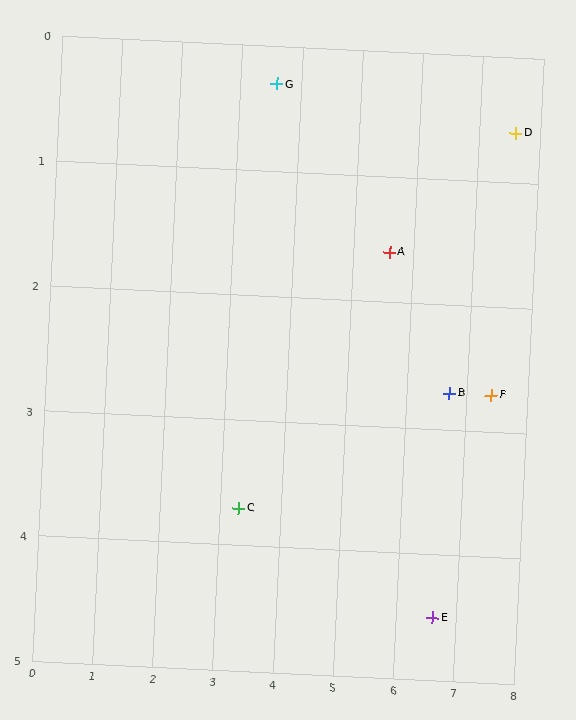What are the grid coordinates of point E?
Point E is at approximately (6.6, 4.5).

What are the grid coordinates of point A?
Point A is at approximately (5.6, 1.6).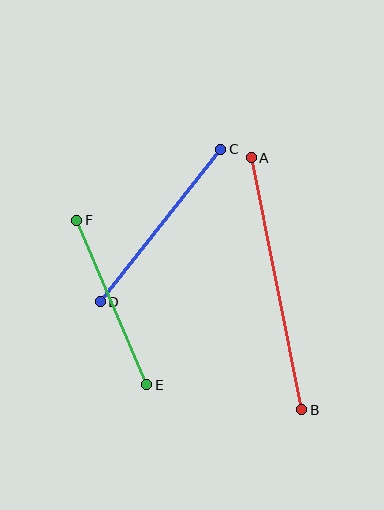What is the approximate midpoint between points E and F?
The midpoint is at approximately (112, 303) pixels.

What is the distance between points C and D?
The distance is approximately 194 pixels.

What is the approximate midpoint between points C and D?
The midpoint is at approximately (161, 226) pixels.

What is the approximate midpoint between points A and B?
The midpoint is at approximately (277, 284) pixels.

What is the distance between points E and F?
The distance is approximately 179 pixels.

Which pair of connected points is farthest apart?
Points A and B are farthest apart.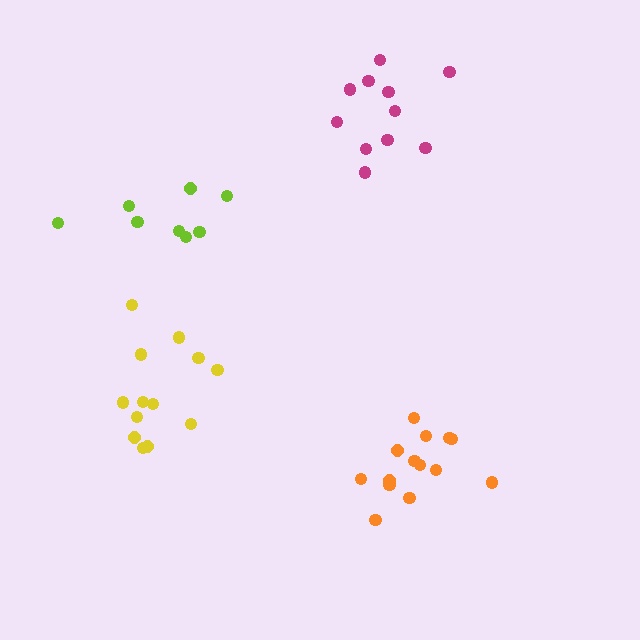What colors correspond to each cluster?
The clusters are colored: lime, magenta, yellow, orange.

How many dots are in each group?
Group 1: 8 dots, Group 2: 11 dots, Group 3: 13 dots, Group 4: 14 dots (46 total).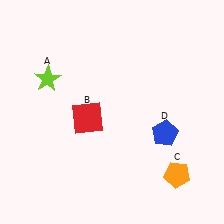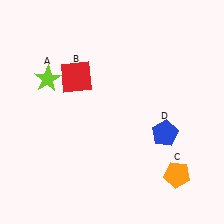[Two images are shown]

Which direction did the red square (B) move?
The red square (B) moved up.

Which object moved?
The red square (B) moved up.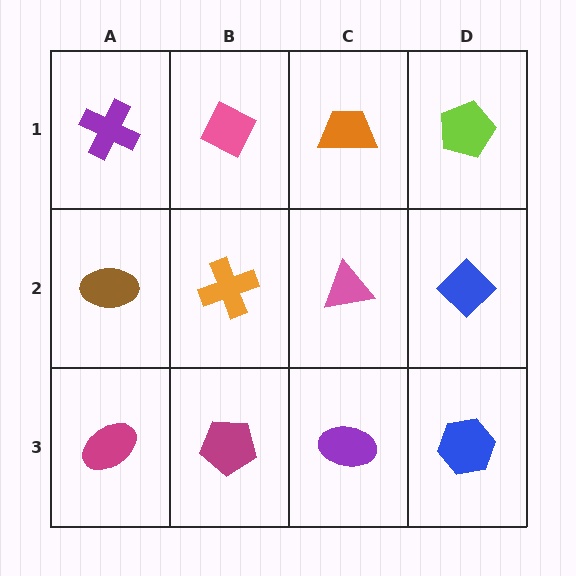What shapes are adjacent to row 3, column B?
An orange cross (row 2, column B), a magenta ellipse (row 3, column A), a purple ellipse (row 3, column C).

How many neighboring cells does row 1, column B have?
3.